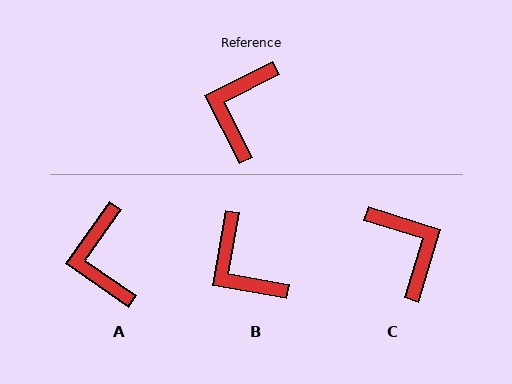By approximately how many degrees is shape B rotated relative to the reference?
Approximately 53 degrees counter-clockwise.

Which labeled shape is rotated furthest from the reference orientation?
C, about 134 degrees away.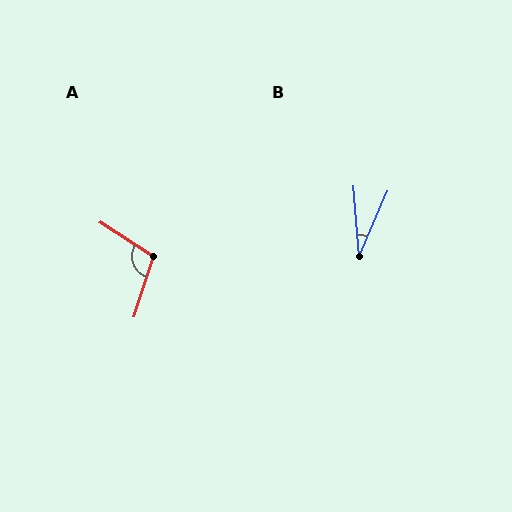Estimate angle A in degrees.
Approximately 105 degrees.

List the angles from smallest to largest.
B (28°), A (105°).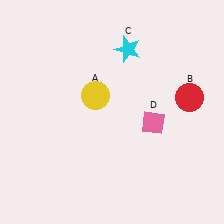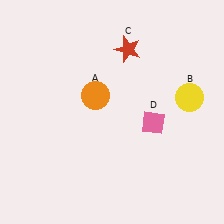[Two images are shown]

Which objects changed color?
A changed from yellow to orange. B changed from red to yellow. C changed from cyan to red.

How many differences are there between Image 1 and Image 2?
There are 3 differences between the two images.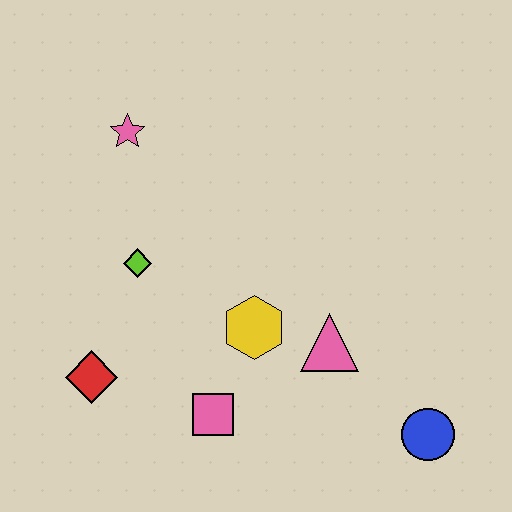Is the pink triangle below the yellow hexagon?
Yes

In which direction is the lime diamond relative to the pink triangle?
The lime diamond is to the left of the pink triangle.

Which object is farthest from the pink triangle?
The pink star is farthest from the pink triangle.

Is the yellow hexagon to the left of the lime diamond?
No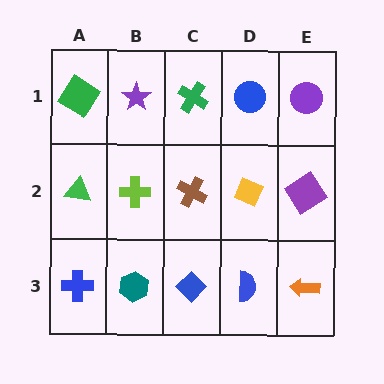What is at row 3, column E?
An orange arrow.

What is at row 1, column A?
A green diamond.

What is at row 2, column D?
A yellow diamond.